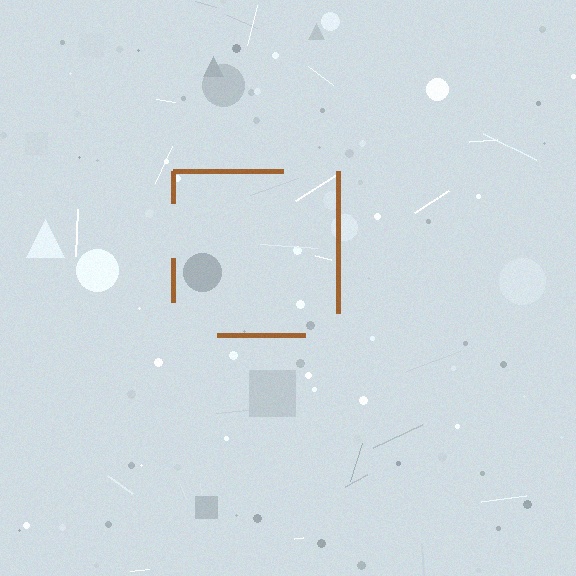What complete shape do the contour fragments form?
The contour fragments form a square.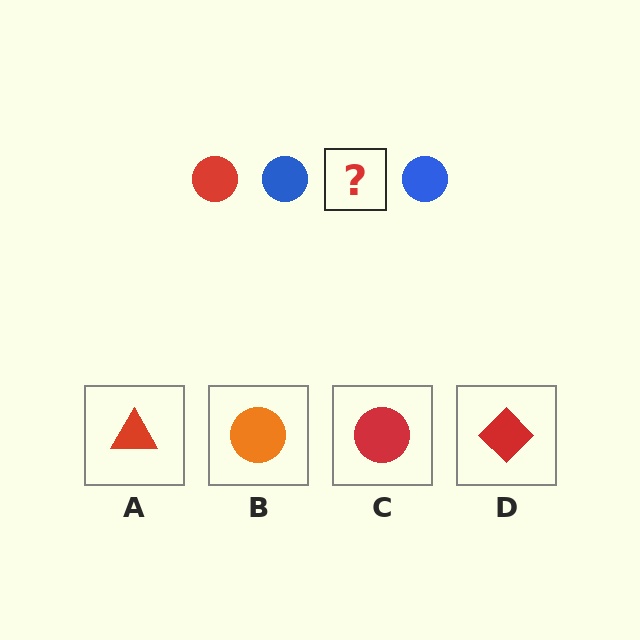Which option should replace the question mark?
Option C.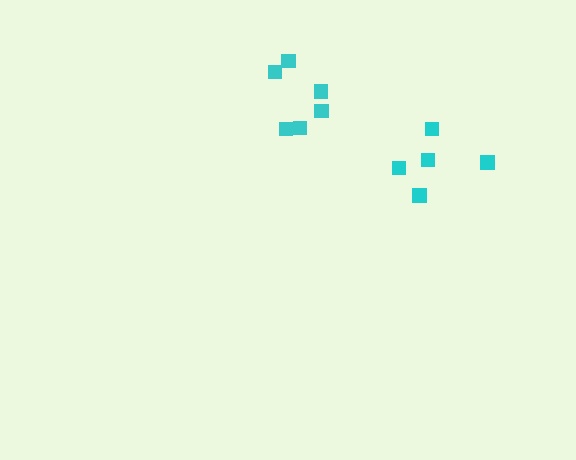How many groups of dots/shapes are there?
There are 2 groups.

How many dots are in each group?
Group 1: 6 dots, Group 2: 5 dots (11 total).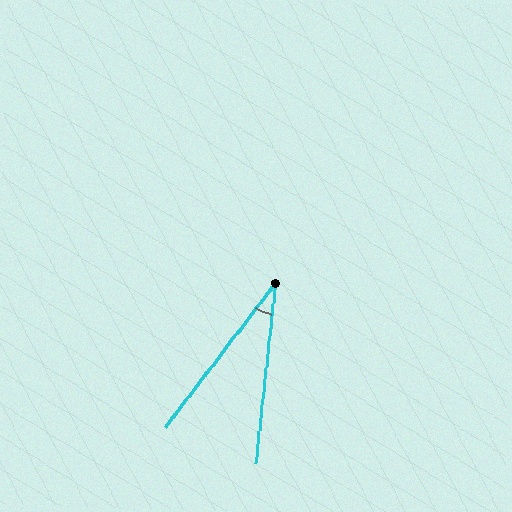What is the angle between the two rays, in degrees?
Approximately 31 degrees.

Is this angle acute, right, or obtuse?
It is acute.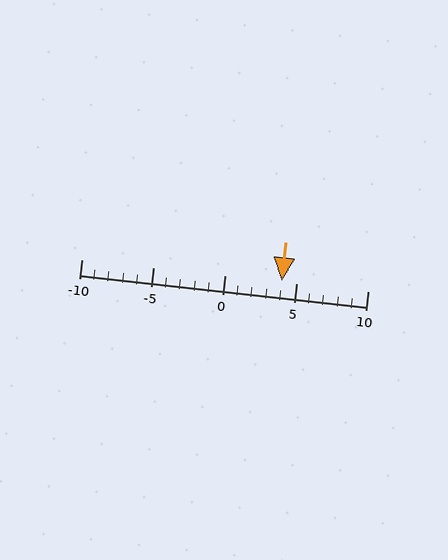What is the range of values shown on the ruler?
The ruler shows values from -10 to 10.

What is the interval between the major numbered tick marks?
The major tick marks are spaced 5 units apart.